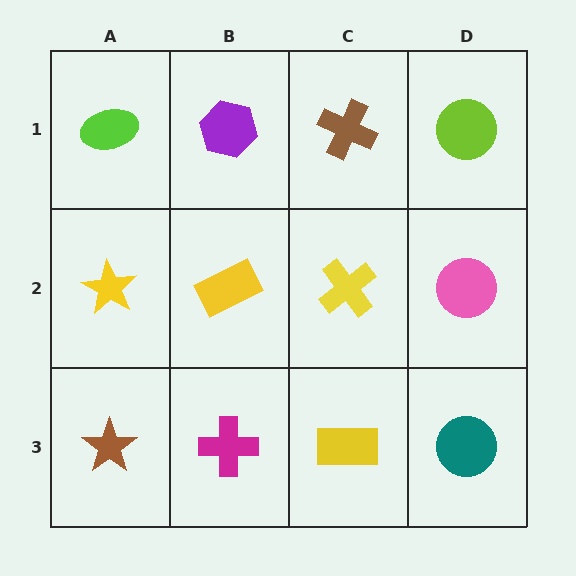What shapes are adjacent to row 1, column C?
A yellow cross (row 2, column C), a purple hexagon (row 1, column B), a lime circle (row 1, column D).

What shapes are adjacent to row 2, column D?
A lime circle (row 1, column D), a teal circle (row 3, column D), a yellow cross (row 2, column C).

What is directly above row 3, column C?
A yellow cross.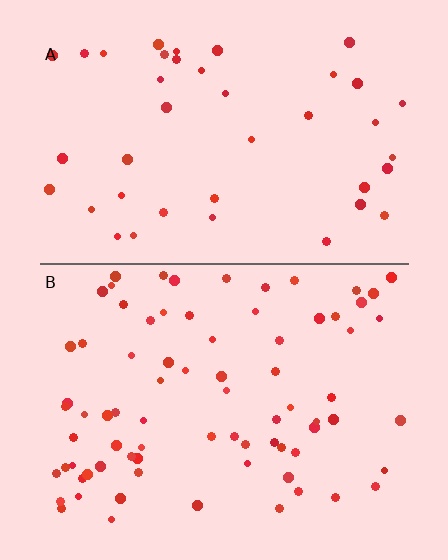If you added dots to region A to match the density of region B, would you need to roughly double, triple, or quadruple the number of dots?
Approximately double.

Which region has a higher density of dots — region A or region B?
B (the bottom).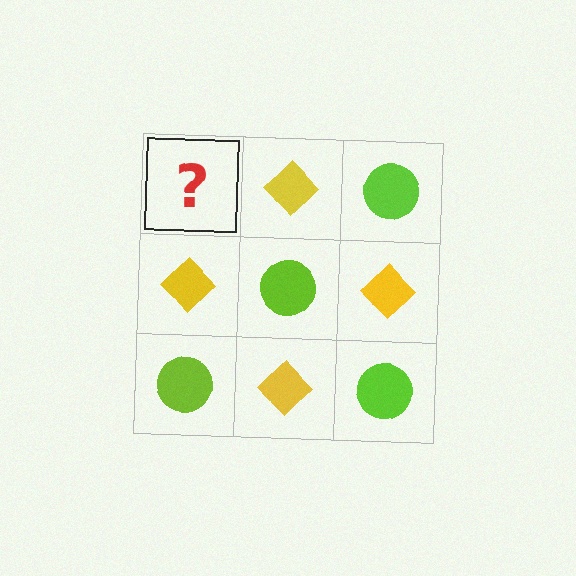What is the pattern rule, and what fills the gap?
The rule is that it alternates lime circle and yellow diamond in a checkerboard pattern. The gap should be filled with a lime circle.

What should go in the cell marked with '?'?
The missing cell should contain a lime circle.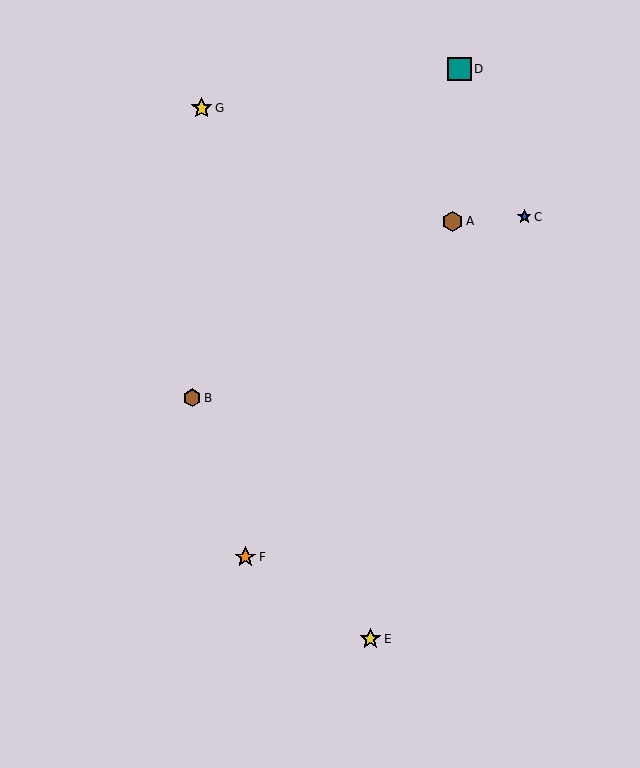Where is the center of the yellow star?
The center of the yellow star is at (370, 639).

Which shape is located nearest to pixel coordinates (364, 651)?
The yellow star (labeled E) at (370, 639) is nearest to that location.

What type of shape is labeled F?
Shape F is an orange star.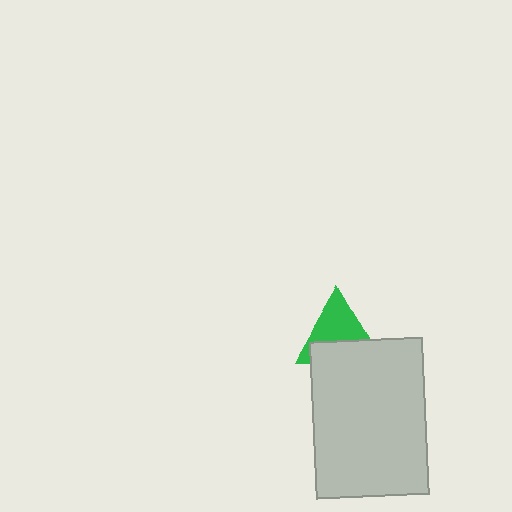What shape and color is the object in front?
The object in front is a light gray rectangle.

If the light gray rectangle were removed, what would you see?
You would see the complete green triangle.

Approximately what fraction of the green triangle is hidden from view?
Roughly 43% of the green triangle is hidden behind the light gray rectangle.